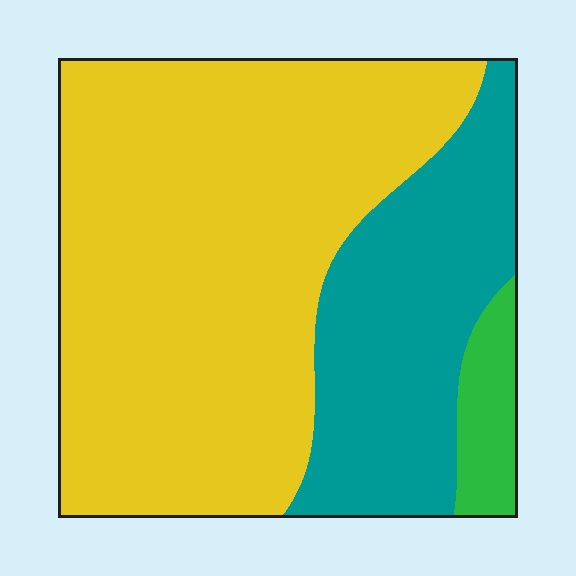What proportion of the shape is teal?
Teal covers about 30% of the shape.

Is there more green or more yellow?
Yellow.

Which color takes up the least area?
Green, at roughly 5%.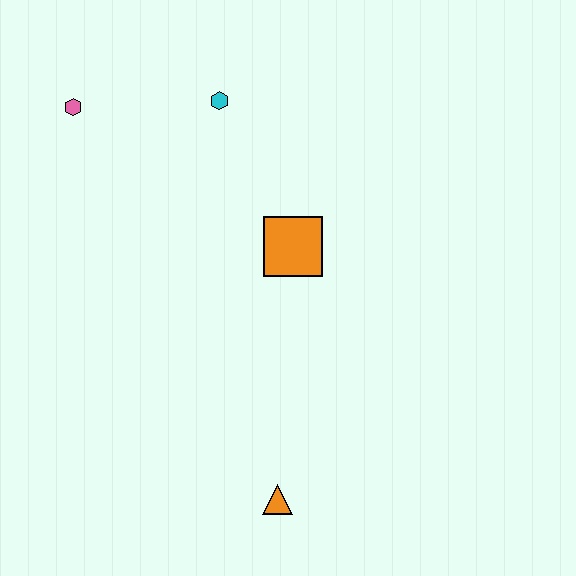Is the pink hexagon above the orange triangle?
Yes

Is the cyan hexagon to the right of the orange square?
No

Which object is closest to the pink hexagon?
The cyan hexagon is closest to the pink hexagon.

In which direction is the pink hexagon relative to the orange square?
The pink hexagon is to the left of the orange square.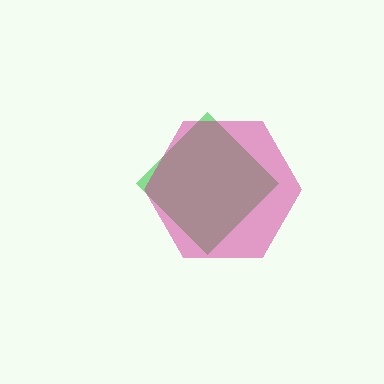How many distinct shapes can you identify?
There are 2 distinct shapes: a green diamond, a magenta hexagon.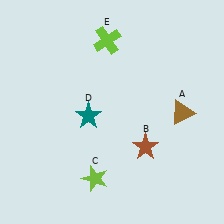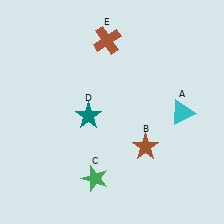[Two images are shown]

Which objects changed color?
A changed from brown to cyan. C changed from lime to green. E changed from lime to brown.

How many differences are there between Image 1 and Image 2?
There are 3 differences between the two images.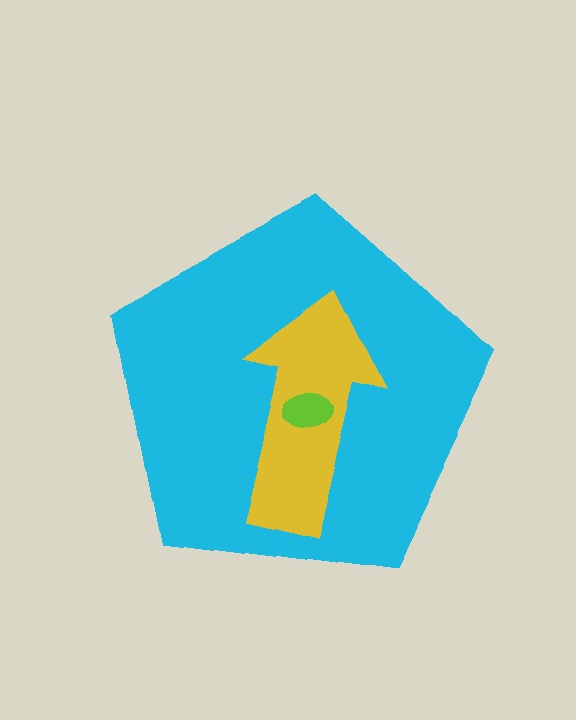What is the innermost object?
The lime ellipse.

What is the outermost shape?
The cyan pentagon.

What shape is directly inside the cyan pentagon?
The yellow arrow.